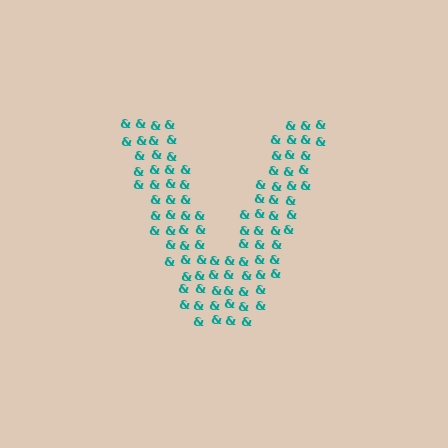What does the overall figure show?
The overall figure shows the letter V.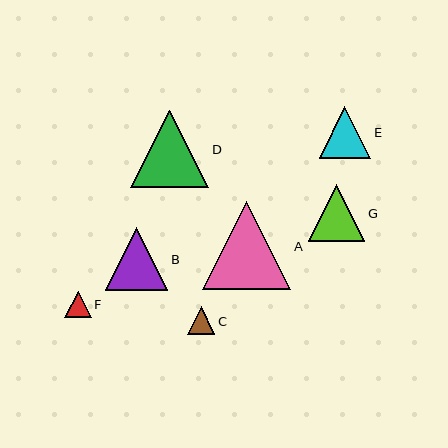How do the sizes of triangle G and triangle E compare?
Triangle G and triangle E are approximately the same size.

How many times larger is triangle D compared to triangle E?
Triangle D is approximately 1.5 times the size of triangle E.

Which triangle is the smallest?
Triangle F is the smallest with a size of approximately 26 pixels.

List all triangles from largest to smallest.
From largest to smallest: A, D, B, G, E, C, F.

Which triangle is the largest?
Triangle A is the largest with a size of approximately 88 pixels.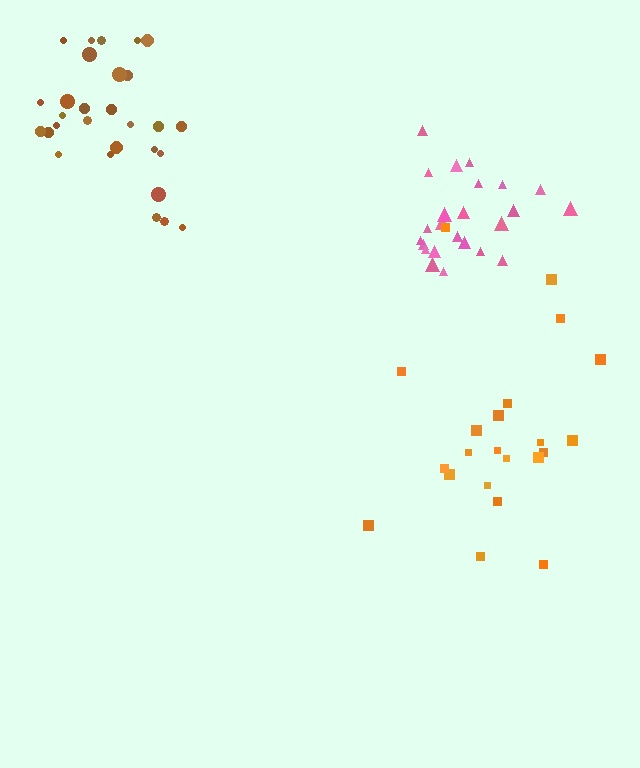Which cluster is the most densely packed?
Pink.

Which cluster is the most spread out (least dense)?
Orange.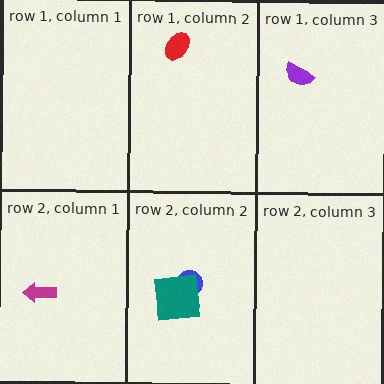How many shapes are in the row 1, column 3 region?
1.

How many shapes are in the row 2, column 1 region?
1.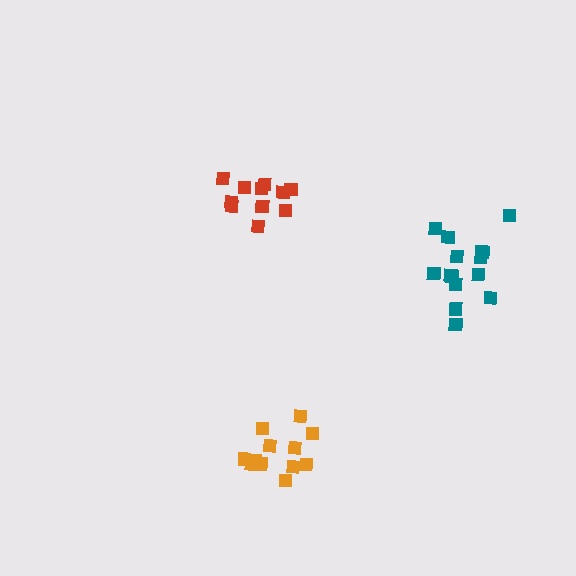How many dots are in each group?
Group 1: 11 dots, Group 2: 12 dots, Group 3: 15 dots (38 total).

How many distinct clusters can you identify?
There are 3 distinct clusters.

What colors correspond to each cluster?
The clusters are colored: red, orange, teal.